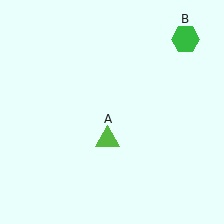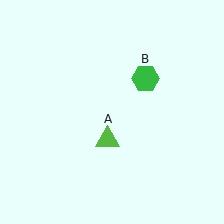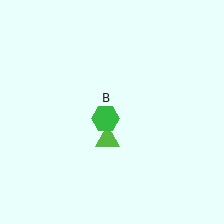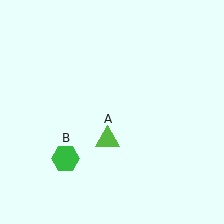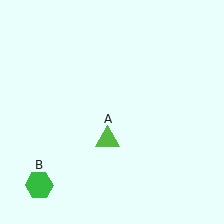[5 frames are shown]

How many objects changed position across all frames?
1 object changed position: green hexagon (object B).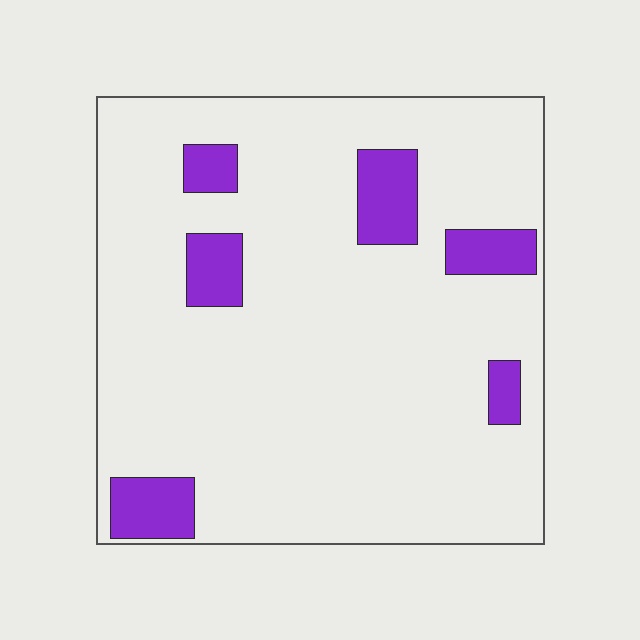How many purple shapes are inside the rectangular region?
6.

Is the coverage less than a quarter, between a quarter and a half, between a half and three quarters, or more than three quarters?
Less than a quarter.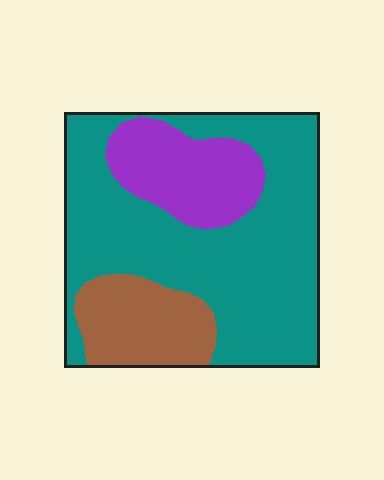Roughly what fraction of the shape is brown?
Brown takes up about one sixth (1/6) of the shape.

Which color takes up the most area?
Teal, at roughly 65%.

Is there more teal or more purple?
Teal.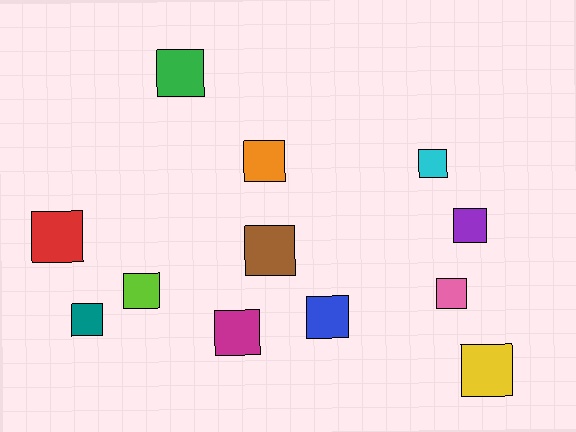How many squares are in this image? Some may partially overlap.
There are 12 squares.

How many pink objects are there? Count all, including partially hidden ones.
There is 1 pink object.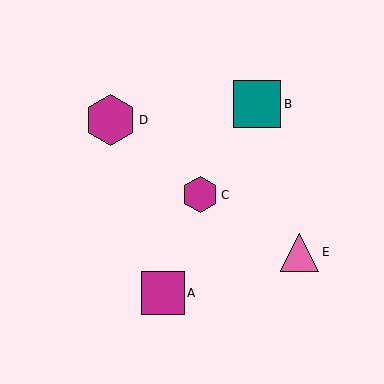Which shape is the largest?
The magenta hexagon (labeled D) is the largest.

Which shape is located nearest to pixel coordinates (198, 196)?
The magenta hexagon (labeled C) at (200, 195) is nearest to that location.